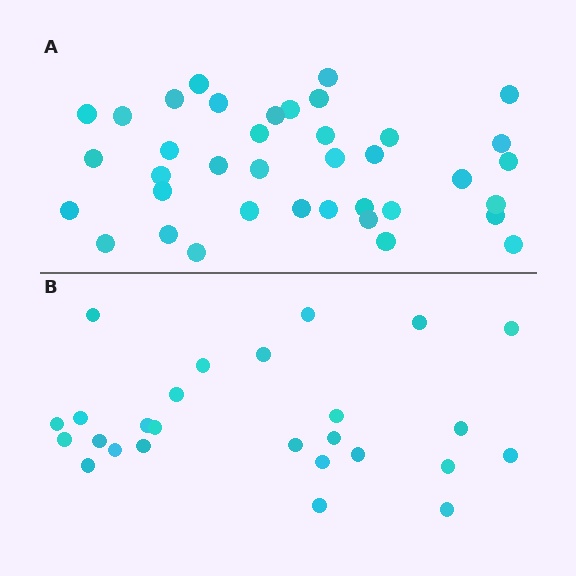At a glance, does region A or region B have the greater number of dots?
Region A (the top region) has more dots.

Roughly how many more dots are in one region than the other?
Region A has roughly 12 or so more dots than region B.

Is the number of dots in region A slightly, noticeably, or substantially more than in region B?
Region A has substantially more. The ratio is roughly 1.5 to 1.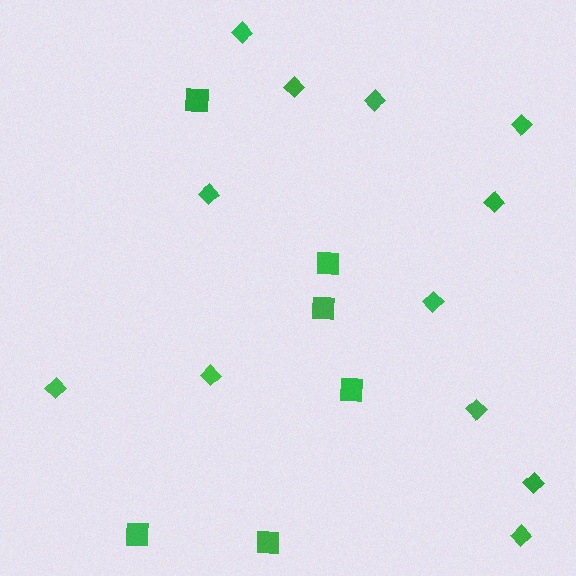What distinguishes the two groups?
There are 2 groups: one group of diamonds (12) and one group of squares (6).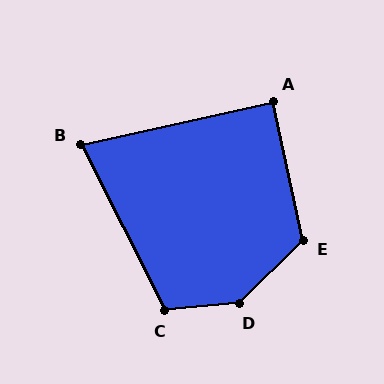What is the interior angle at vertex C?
Approximately 112 degrees (obtuse).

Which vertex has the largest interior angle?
D, at approximately 140 degrees.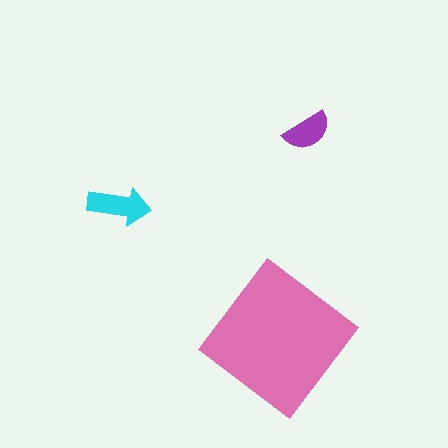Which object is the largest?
The pink diamond.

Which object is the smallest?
The purple semicircle.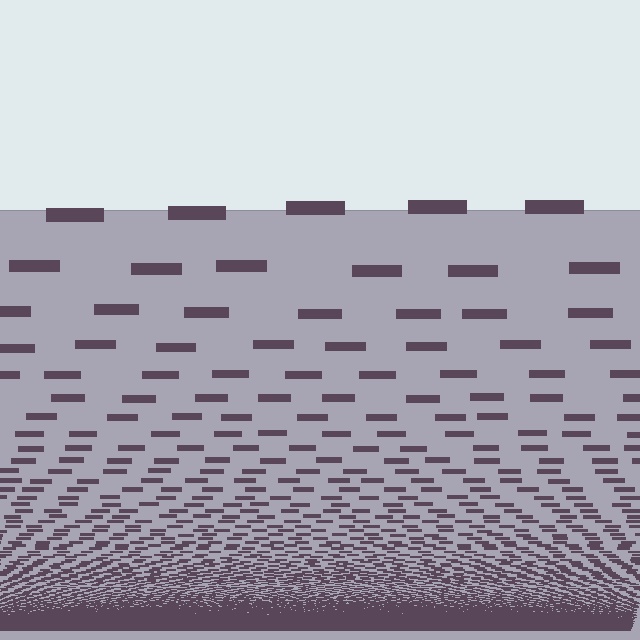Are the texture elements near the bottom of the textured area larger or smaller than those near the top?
Smaller. The gradient is inverted — elements near the bottom are smaller and denser.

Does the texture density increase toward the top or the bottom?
Density increases toward the bottom.